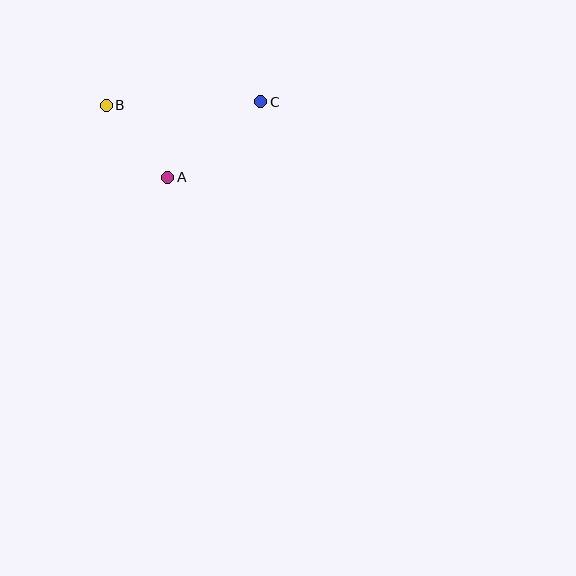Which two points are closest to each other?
Points A and B are closest to each other.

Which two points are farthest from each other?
Points B and C are farthest from each other.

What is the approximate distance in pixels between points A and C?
The distance between A and C is approximately 120 pixels.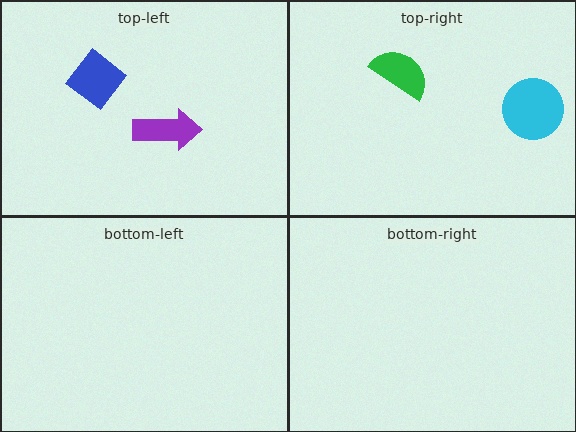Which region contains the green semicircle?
The top-right region.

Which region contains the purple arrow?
The top-left region.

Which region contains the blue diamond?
The top-left region.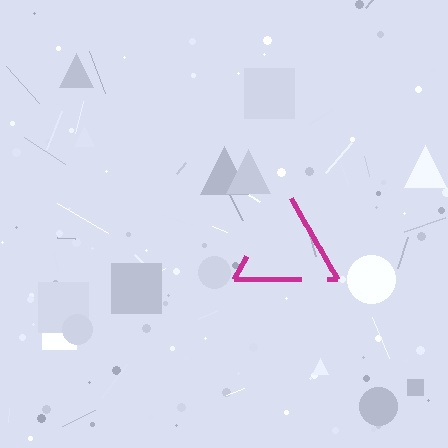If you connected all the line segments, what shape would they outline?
They would outline a triangle.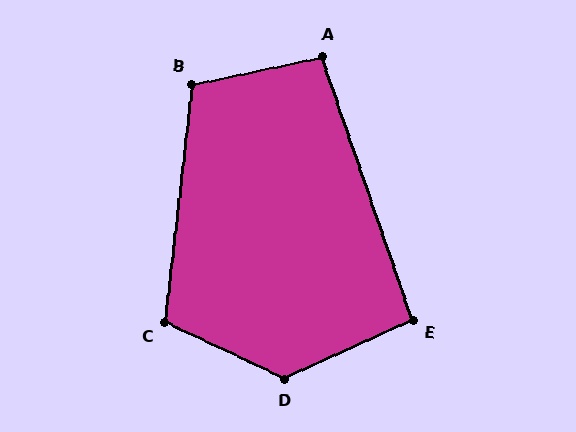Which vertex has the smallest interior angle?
E, at approximately 96 degrees.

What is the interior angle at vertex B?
Approximately 108 degrees (obtuse).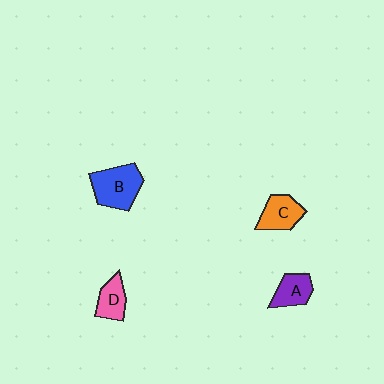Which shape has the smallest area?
Shape D (pink).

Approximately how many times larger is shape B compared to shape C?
Approximately 1.4 times.